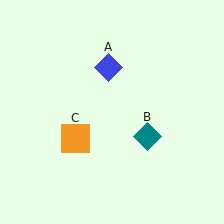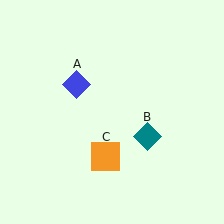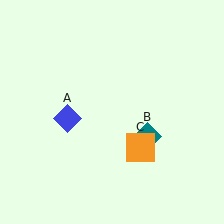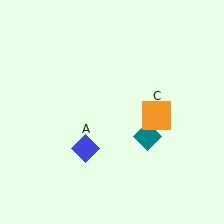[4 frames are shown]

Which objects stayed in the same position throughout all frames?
Teal diamond (object B) remained stationary.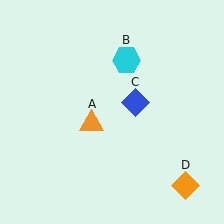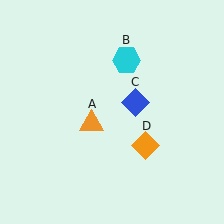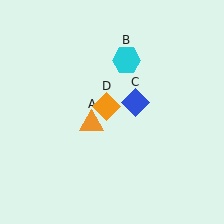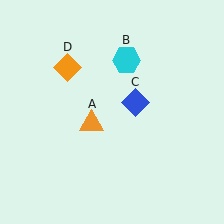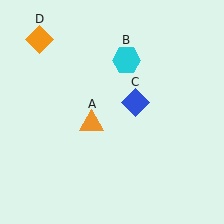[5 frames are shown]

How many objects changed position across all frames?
1 object changed position: orange diamond (object D).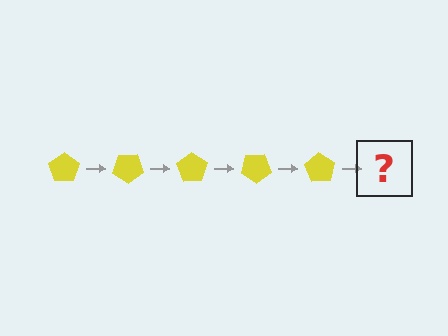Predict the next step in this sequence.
The next step is a yellow pentagon rotated 175 degrees.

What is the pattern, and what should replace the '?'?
The pattern is that the pentagon rotates 35 degrees each step. The '?' should be a yellow pentagon rotated 175 degrees.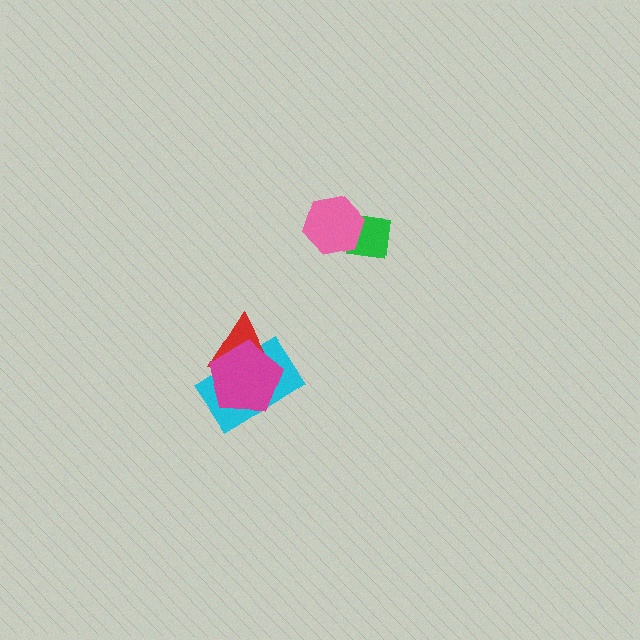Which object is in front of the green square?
The pink hexagon is in front of the green square.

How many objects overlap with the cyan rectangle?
2 objects overlap with the cyan rectangle.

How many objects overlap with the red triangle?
2 objects overlap with the red triangle.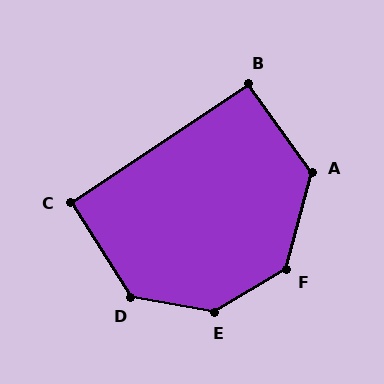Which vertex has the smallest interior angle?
C, at approximately 91 degrees.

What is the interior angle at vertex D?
Approximately 132 degrees (obtuse).